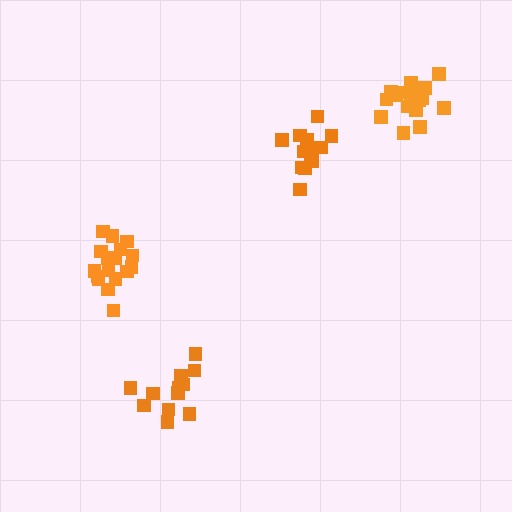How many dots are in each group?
Group 1: 12 dots, Group 2: 12 dots, Group 3: 16 dots, Group 4: 17 dots (57 total).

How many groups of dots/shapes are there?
There are 4 groups.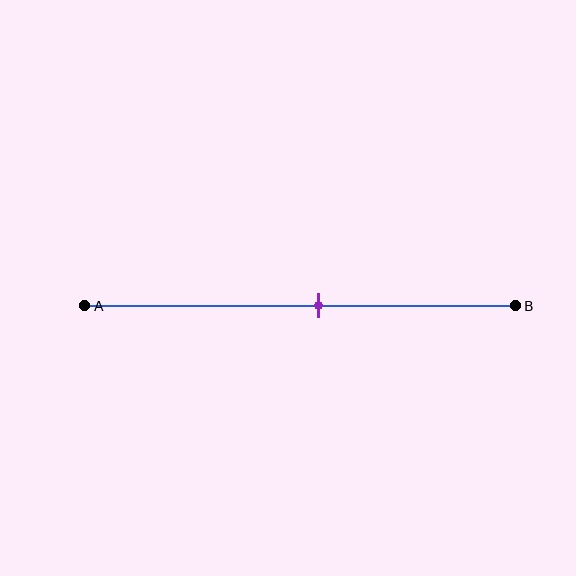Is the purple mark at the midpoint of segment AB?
No, the mark is at about 55% from A, not at the 50% midpoint.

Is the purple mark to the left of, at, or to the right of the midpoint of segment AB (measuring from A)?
The purple mark is to the right of the midpoint of segment AB.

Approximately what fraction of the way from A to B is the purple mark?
The purple mark is approximately 55% of the way from A to B.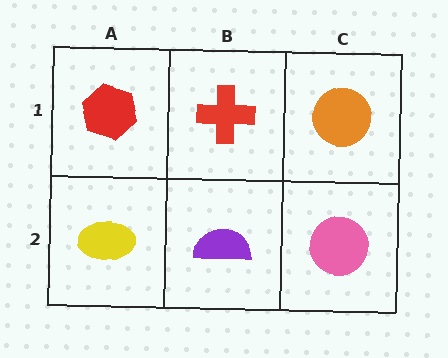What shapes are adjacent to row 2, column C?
An orange circle (row 1, column C), a purple semicircle (row 2, column B).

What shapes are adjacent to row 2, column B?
A red cross (row 1, column B), a yellow ellipse (row 2, column A), a pink circle (row 2, column C).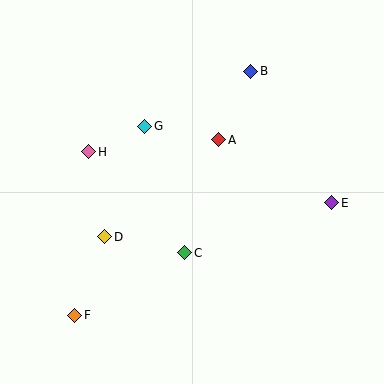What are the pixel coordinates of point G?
Point G is at (145, 126).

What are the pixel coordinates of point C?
Point C is at (185, 253).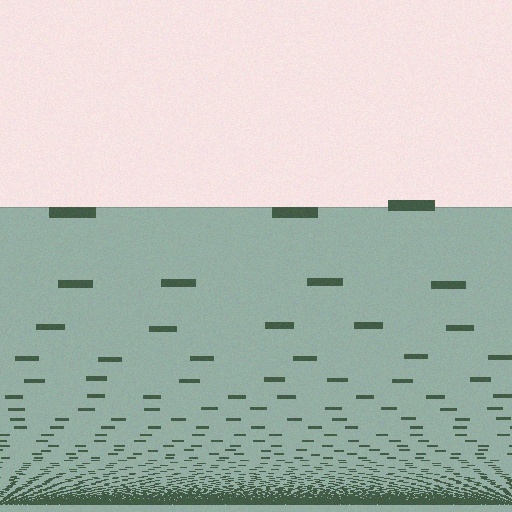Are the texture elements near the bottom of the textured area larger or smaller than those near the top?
Smaller. The gradient is inverted — elements near the bottom are smaller and denser.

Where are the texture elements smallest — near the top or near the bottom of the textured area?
Near the bottom.